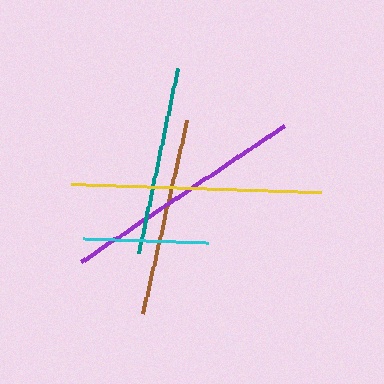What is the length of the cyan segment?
The cyan segment is approximately 125 pixels long.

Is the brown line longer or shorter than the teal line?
The brown line is longer than the teal line.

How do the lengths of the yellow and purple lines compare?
The yellow and purple lines are approximately the same length.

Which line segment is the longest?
The yellow line is the longest at approximately 249 pixels.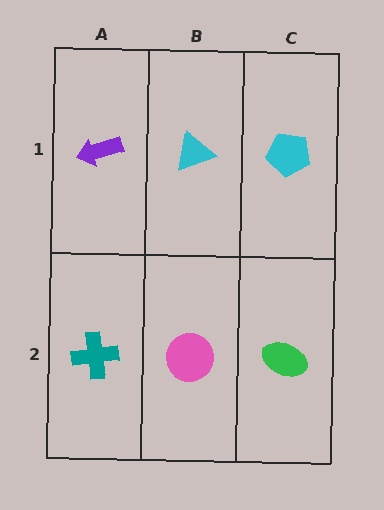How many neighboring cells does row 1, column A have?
2.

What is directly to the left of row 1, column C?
A cyan triangle.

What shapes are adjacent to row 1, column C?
A green ellipse (row 2, column C), a cyan triangle (row 1, column B).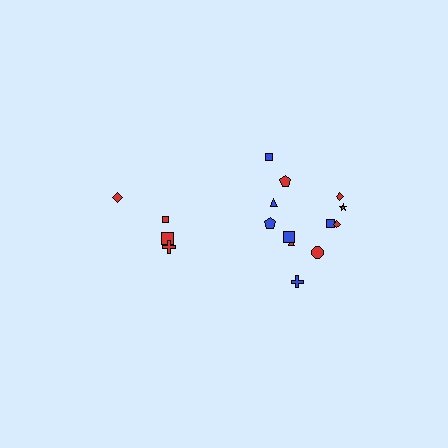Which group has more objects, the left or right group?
The right group.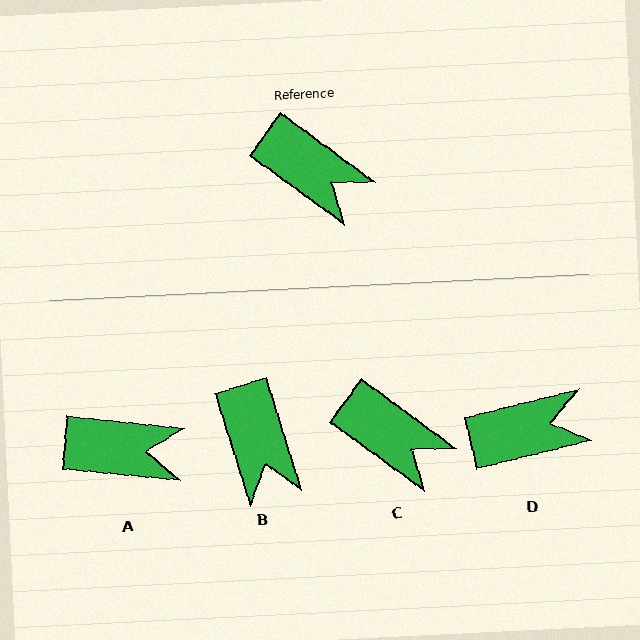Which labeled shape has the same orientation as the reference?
C.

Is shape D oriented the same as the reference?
No, it is off by about 50 degrees.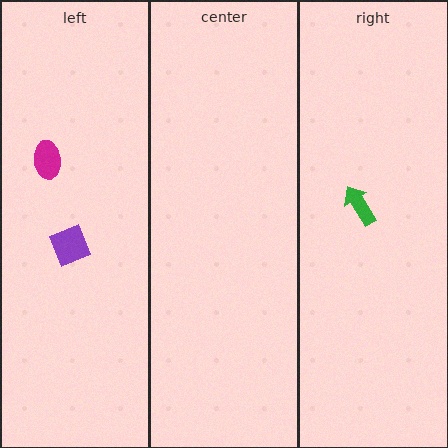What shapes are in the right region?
The green arrow.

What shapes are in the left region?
The purple square, the magenta ellipse.